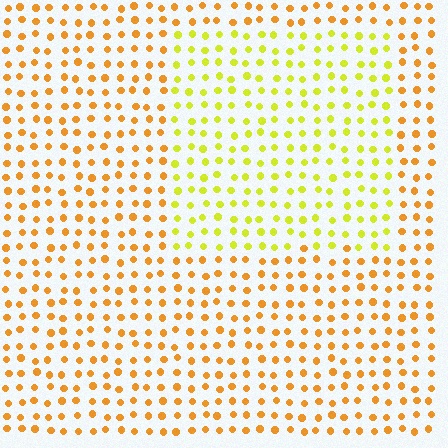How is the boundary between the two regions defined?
The boundary is defined purely by a slight shift in hue (about 35 degrees). Spacing, size, and orientation are identical on both sides.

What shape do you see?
I see a rectangle.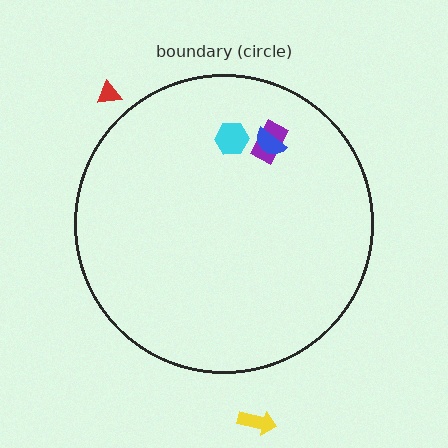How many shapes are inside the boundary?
3 inside, 2 outside.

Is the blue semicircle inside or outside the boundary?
Inside.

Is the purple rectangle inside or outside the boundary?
Inside.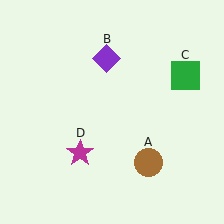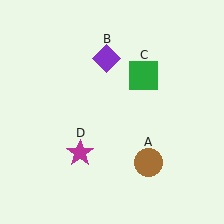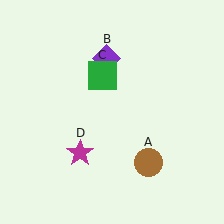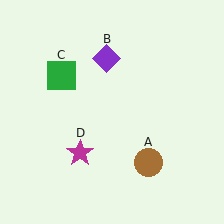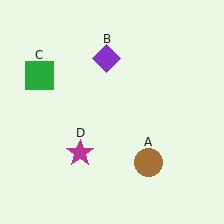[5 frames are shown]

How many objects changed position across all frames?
1 object changed position: green square (object C).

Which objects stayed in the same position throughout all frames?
Brown circle (object A) and purple diamond (object B) and magenta star (object D) remained stationary.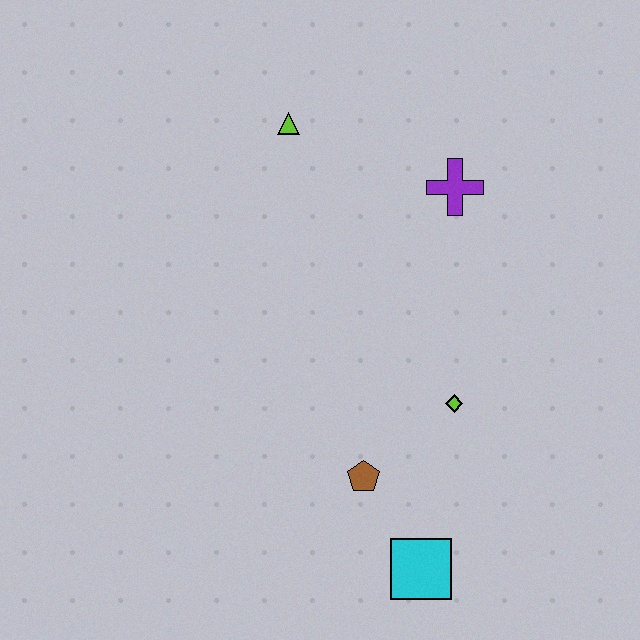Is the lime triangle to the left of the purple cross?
Yes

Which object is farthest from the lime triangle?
The cyan square is farthest from the lime triangle.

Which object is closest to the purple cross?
The lime triangle is closest to the purple cross.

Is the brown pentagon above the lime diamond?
No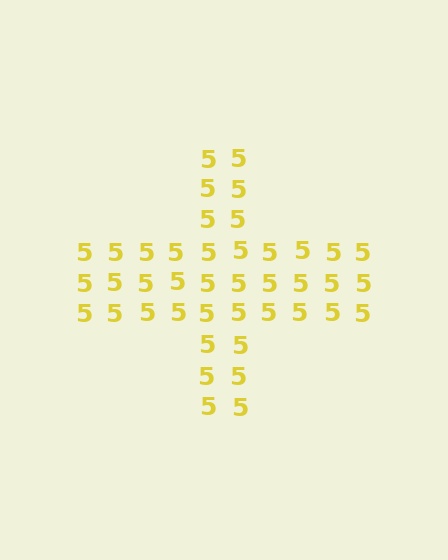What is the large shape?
The large shape is a cross.